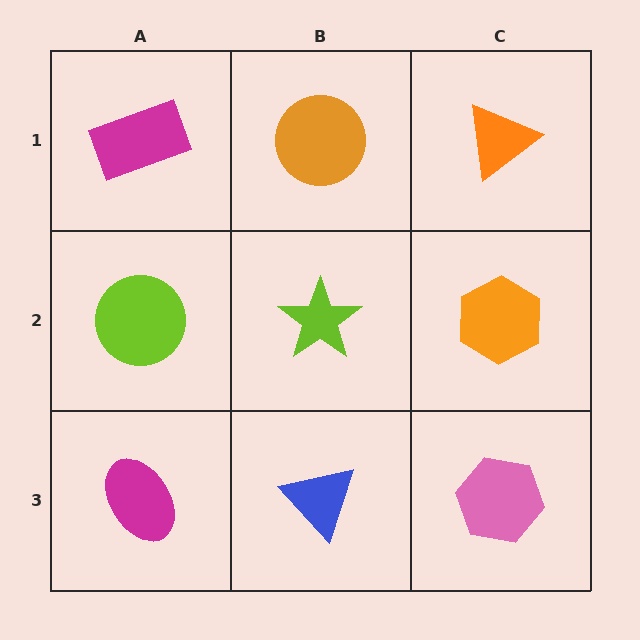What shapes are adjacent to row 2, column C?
An orange triangle (row 1, column C), a pink hexagon (row 3, column C), a lime star (row 2, column B).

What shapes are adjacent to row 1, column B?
A lime star (row 2, column B), a magenta rectangle (row 1, column A), an orange triangle (row 1, column C).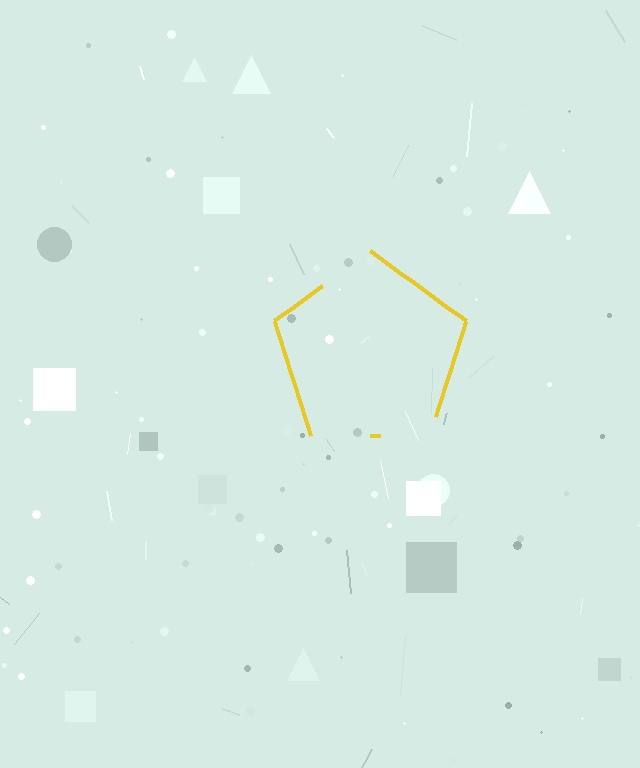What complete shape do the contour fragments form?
The contour fragments form a pentagon.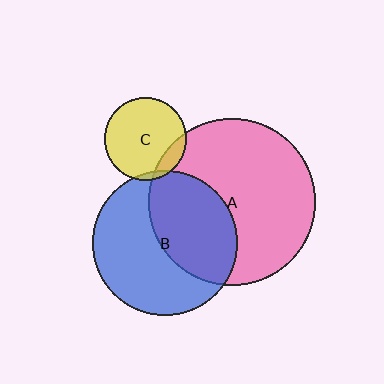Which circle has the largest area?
Circle A (pink).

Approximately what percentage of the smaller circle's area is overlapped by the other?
Approximately 45%.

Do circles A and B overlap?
Yes.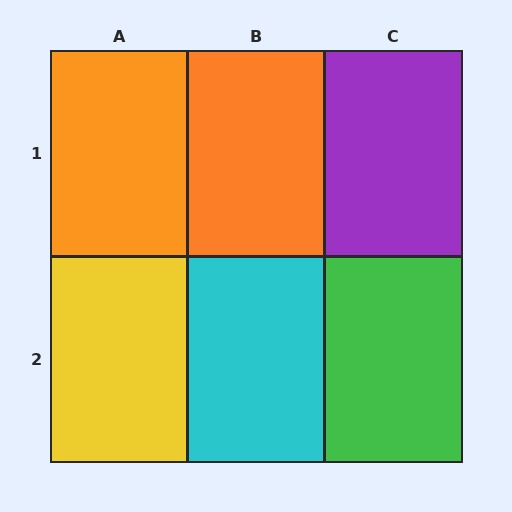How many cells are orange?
2 cells are orange.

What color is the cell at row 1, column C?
Purple.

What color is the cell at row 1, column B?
Orange.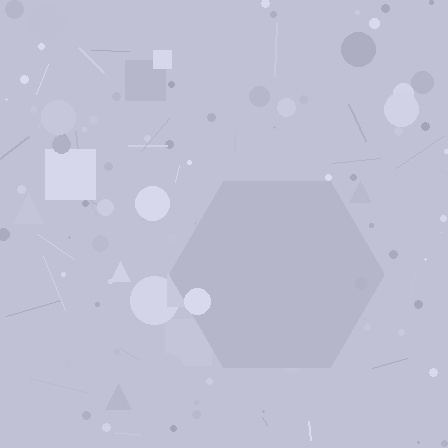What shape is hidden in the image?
A hexagon is hidden in the image.